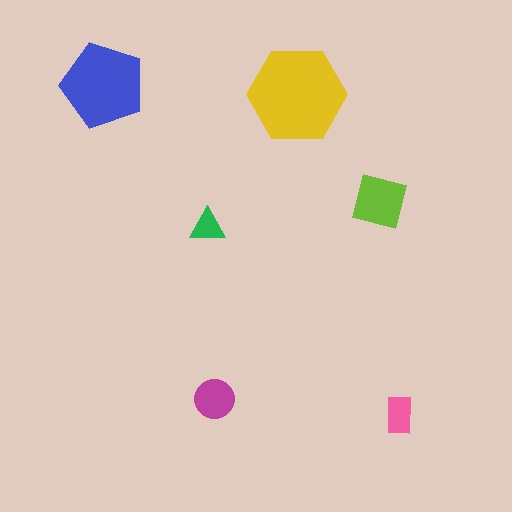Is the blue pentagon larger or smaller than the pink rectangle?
Larger.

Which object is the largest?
The yellow hexagon.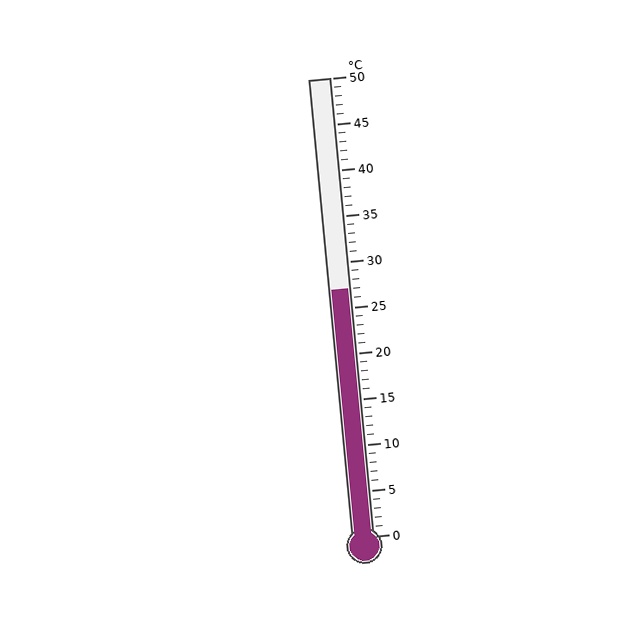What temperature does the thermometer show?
The thermometer shows approximately 27°C.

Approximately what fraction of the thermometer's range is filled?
The thermometer is filled to approximately 55% of its range.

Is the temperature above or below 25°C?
The temperature is above 25°C.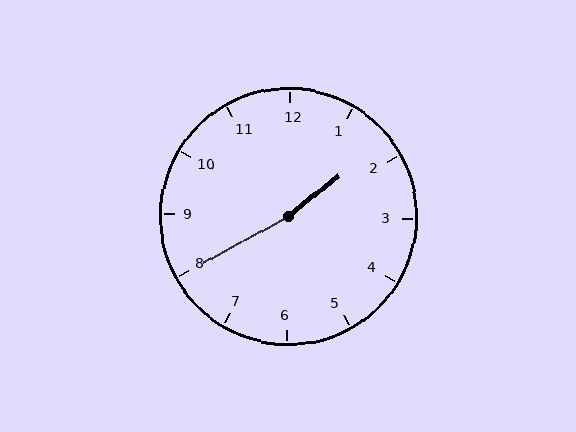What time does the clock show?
1:40.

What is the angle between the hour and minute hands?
Approximately 170 degrees.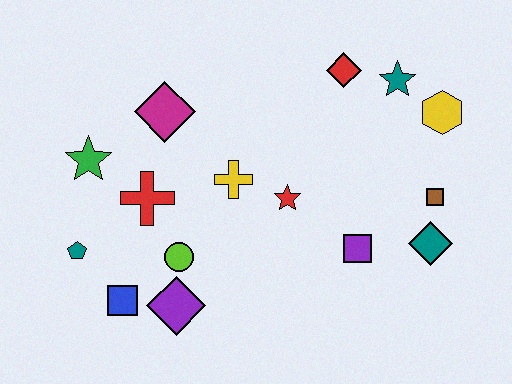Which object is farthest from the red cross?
The yellow hexagon is farthest from the red cross.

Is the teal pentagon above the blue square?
Yes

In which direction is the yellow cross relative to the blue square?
The yellow cross is above the blue square.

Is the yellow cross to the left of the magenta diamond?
No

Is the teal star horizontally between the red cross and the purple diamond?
No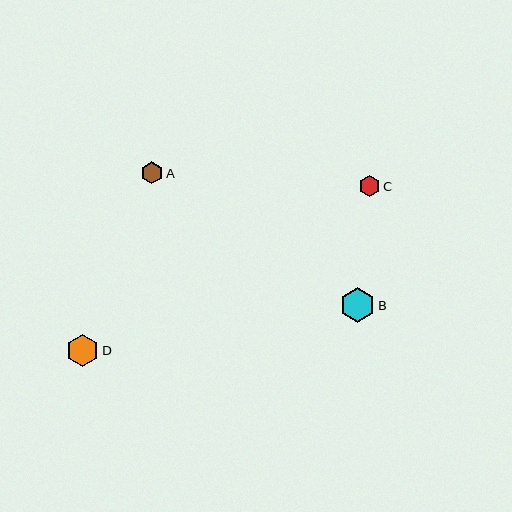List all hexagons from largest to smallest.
From largest to smallest: B, D, A, C.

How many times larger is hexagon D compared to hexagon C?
Hexagon D is approximately 1.5 times the size of hexagon C.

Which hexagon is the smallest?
Hexagon C is the smallest with a size of approximately 21 pixels.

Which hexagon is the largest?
Hexagon B is the largest with a size of approximately 35 pixels.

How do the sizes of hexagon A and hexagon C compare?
Hexagon A and hexagon C are approximately the same size.